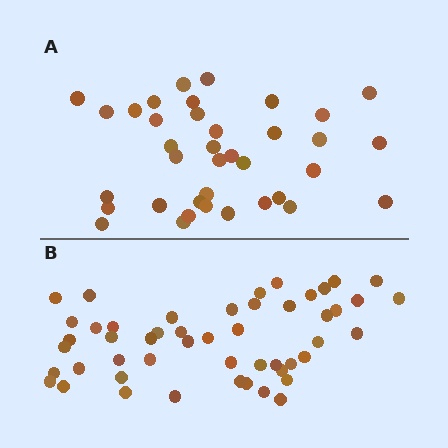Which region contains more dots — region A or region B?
Region B (the bottom region) has more dots.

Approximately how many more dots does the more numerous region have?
Region B has approximately 15 more dots than region A.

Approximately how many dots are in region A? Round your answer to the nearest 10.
About 40 dots. (The exact count is 37, which rounds to 40.)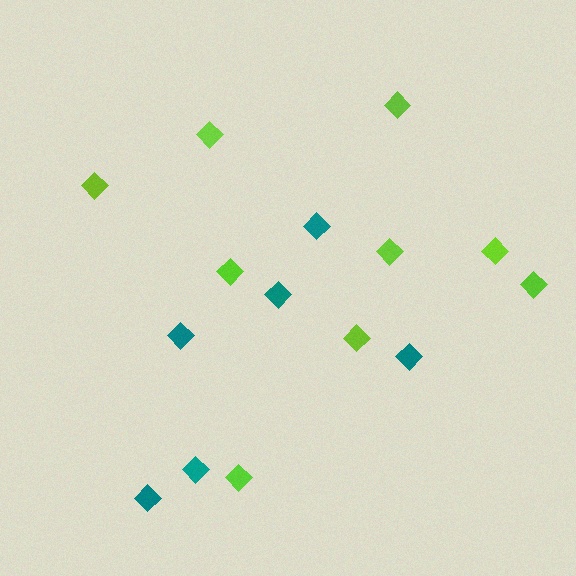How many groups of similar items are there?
There are 2 groups: one group of teal diamonds (6) and one group of lime diamonds (9).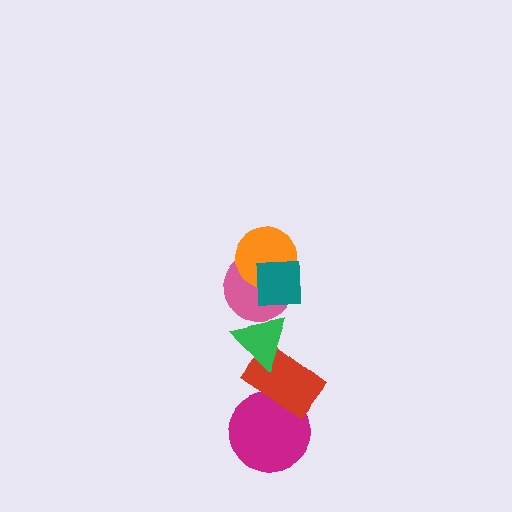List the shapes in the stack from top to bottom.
From top to bottom: the teal square, the orange circle, the pink circle, the green triangle, the red rectangle, the magenta circle.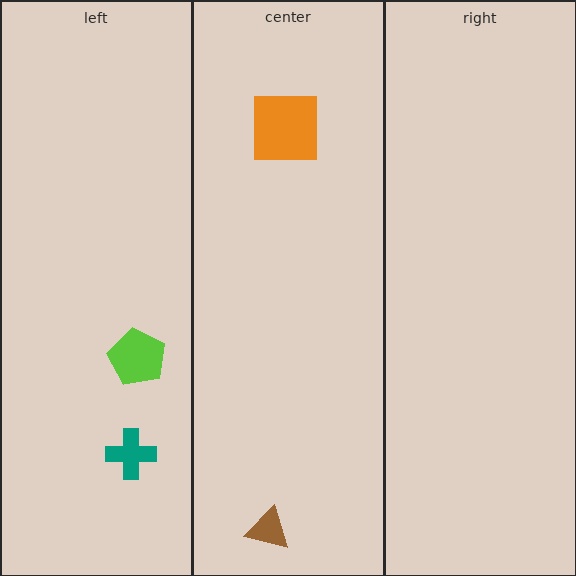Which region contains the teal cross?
The left region.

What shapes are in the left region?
The lime pentagon, the teal cross.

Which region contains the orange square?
The center region.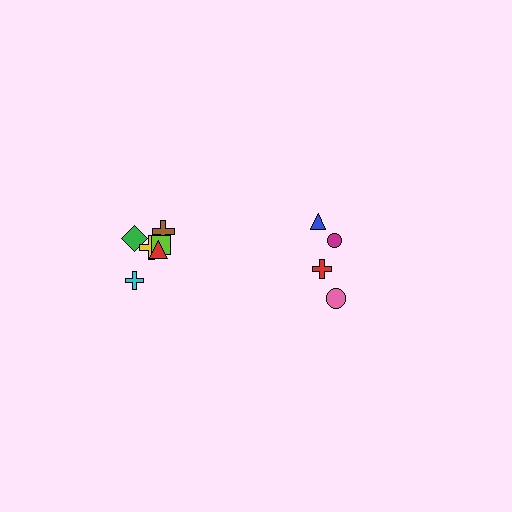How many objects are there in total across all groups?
There are 10 objects.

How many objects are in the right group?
There are 4 objects.